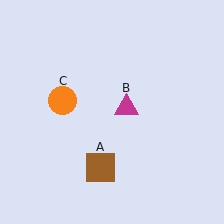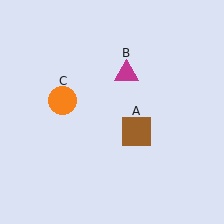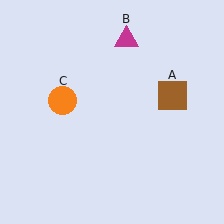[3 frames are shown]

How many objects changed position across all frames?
2 objects changed position: brown square (object A), magenta triangle (object B).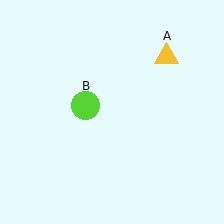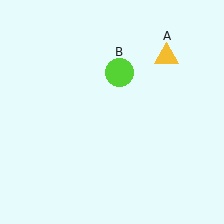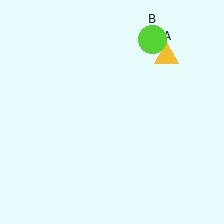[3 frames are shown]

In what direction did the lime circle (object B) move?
The lime circle (object B) moved up and to the right.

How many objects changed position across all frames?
1 object changed position: lime circle (object B).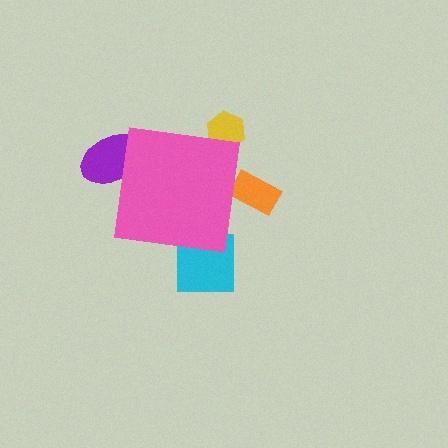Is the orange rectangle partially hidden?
Yes, the orange rectangle is partially hidden behind the pink square.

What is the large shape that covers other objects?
A pink square.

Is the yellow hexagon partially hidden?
Yes, the yellow hexagon is partially hidden behind the pink square.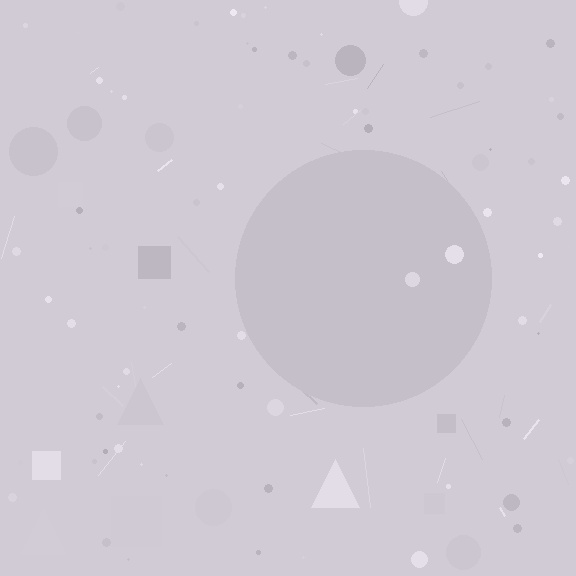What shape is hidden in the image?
A circle is hidden in the image.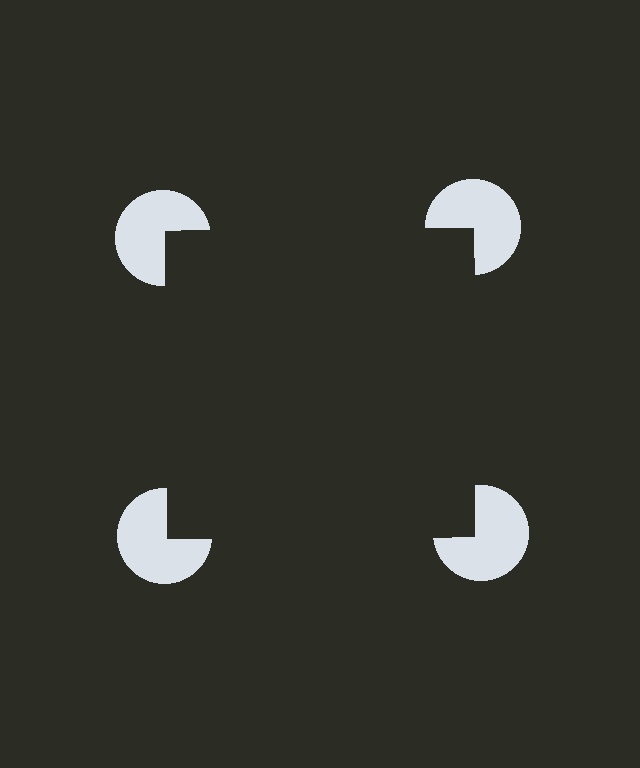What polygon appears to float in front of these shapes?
An illusory square — its edges are inferred from the aligned wedge cuts in the pac-man discs, not physically drawn.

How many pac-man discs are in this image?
There are 4 — one at each vertex of the illusory square.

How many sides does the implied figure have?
4 sides.